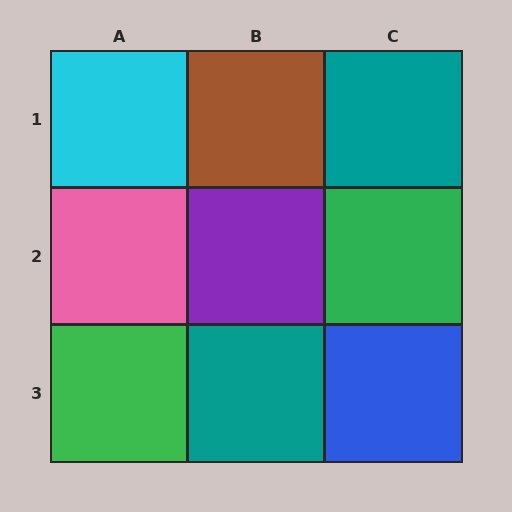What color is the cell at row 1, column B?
Brown.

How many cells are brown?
1 cell is brown.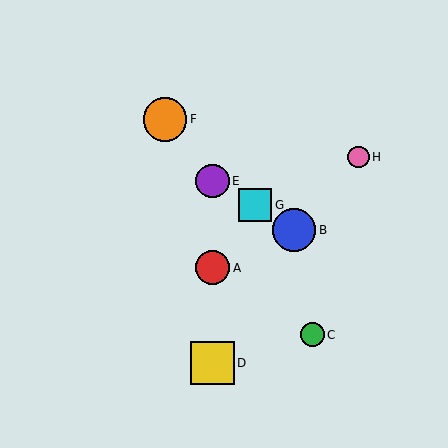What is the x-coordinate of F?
Object F is at x≈165.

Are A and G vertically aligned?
No, A is at x≈213 and G is at x≈255.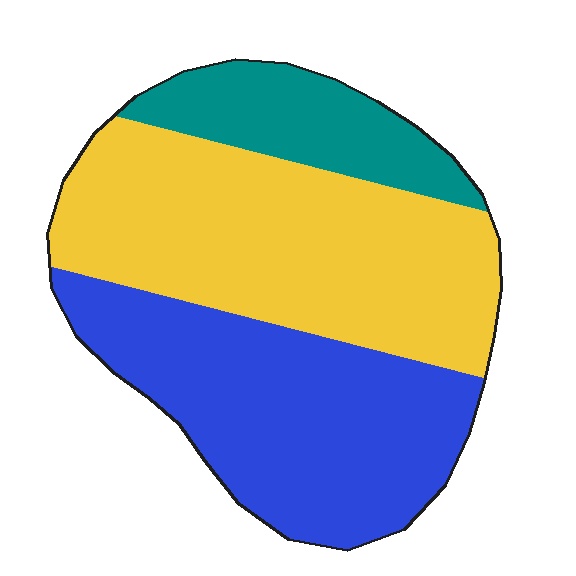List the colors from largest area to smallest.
From largest to smallest: yellow, blue, teal.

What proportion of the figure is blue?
Blue covers 39% of the figure.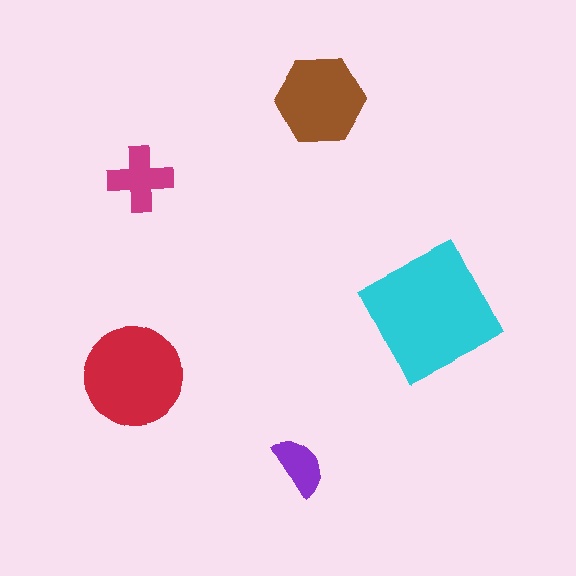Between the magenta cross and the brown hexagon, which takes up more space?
The brown hexagon.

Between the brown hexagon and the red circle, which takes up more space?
The red circle.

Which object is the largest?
The cyan square.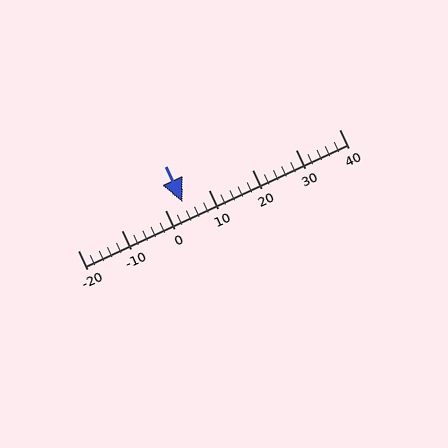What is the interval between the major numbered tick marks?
The major tick marks are spaced 10 units apart.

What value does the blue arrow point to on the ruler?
The blue arrow points to approximately 4.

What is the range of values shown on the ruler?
The ruler shows values from -20 to 40.